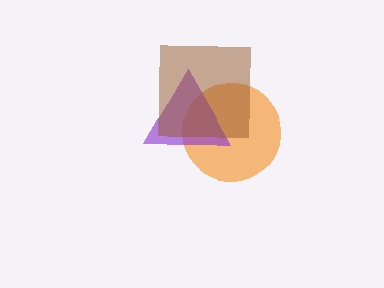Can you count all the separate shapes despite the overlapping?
Yes, there are 3 separate shapes.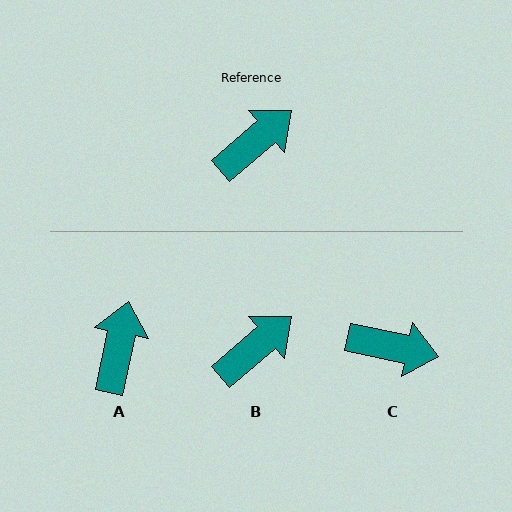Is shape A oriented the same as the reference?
No, it is off by about 37 degrees.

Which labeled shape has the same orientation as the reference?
B.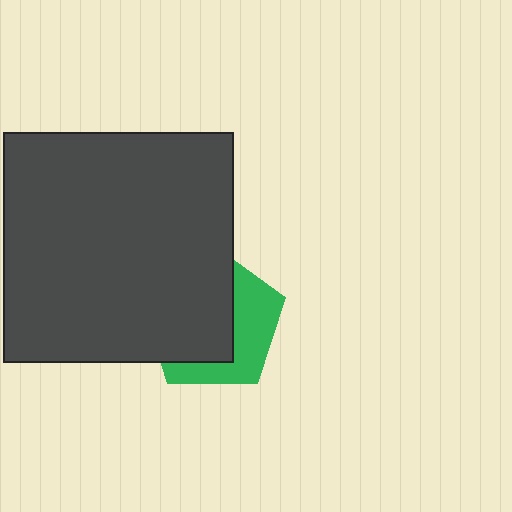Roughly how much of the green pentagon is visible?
A small part of it is visible (roughly 41%).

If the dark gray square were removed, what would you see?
You would see the complete green pentagon.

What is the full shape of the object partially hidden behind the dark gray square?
The partially hidden object is a green pentagon.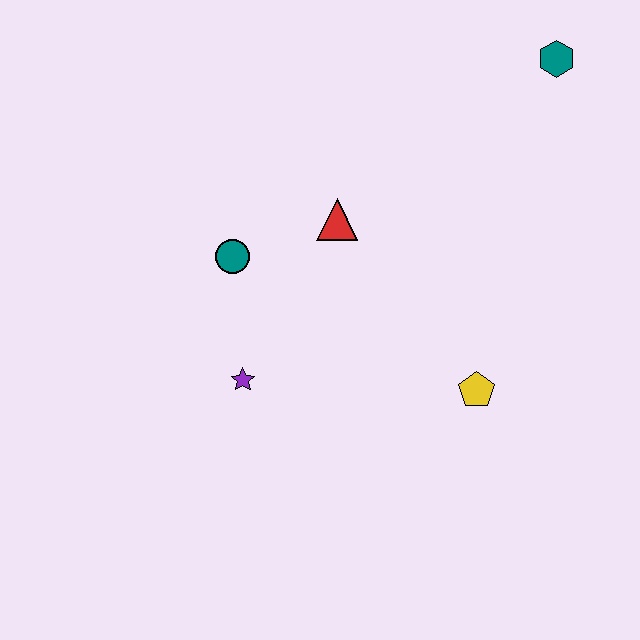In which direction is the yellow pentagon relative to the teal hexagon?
The yellow pentagon is below the teal hexagon.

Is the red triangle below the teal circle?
No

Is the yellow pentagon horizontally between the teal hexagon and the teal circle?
Yes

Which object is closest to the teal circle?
The red triangle is closest to the teal circle.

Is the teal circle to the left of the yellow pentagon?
Yes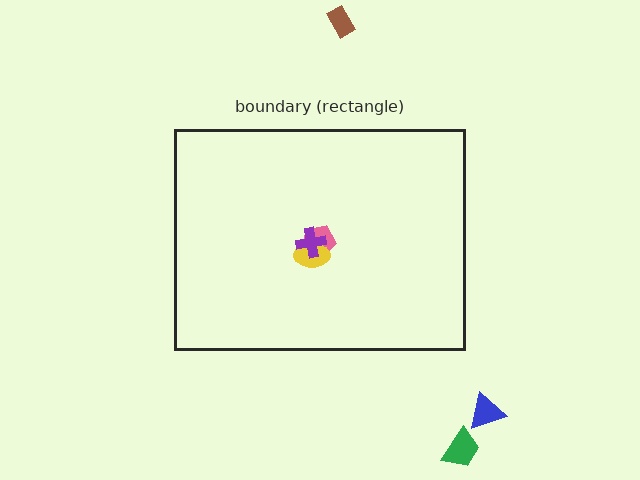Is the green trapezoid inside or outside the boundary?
Outside.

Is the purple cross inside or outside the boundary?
Inside.